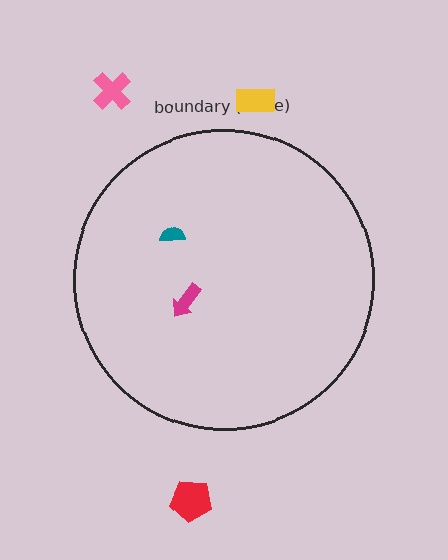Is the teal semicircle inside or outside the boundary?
Inside.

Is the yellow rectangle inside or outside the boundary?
Outside.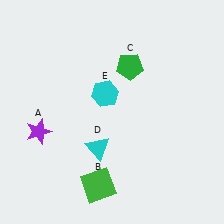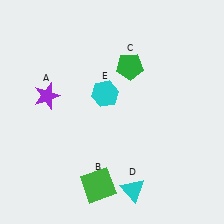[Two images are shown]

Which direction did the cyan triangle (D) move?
The cyan triangle (D) moved down.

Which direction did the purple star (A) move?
The purple star (A) moved up.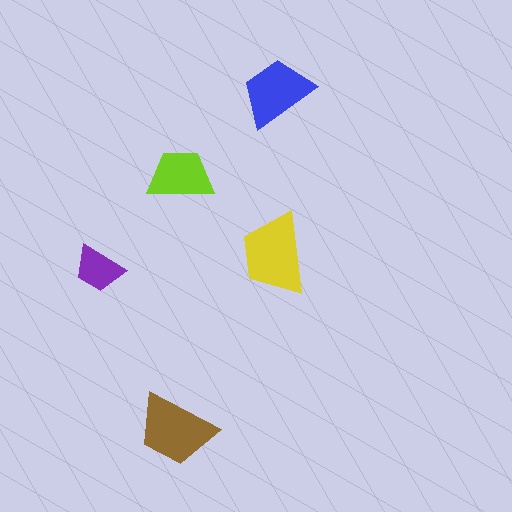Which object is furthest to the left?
The purple trapezoid is leftmost.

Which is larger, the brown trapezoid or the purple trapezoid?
The brown one.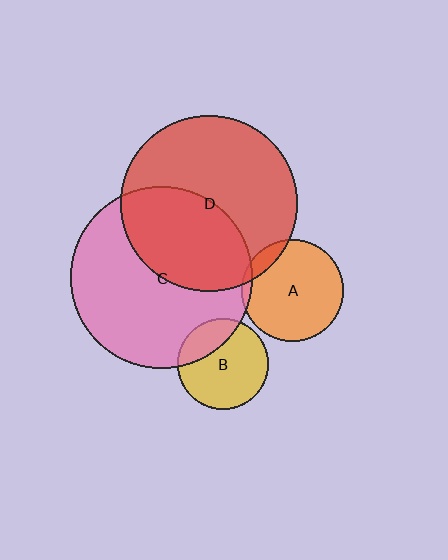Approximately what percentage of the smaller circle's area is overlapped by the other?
Approximately 10%.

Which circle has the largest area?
Circle C (pink).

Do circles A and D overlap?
Yes.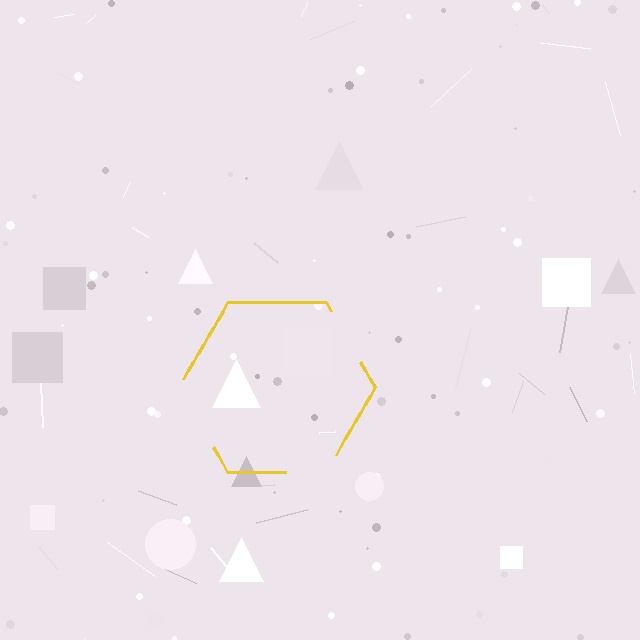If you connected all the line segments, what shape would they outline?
They would outline a hexagon.